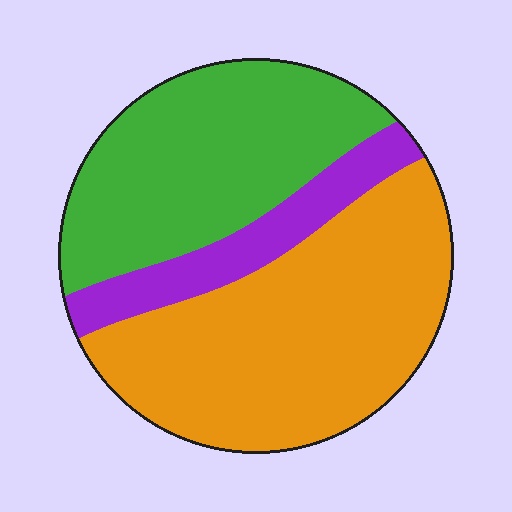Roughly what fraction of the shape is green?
Green takes up between a quarter and a half of the shape.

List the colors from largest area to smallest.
From largest to smallest: orange, green, purple.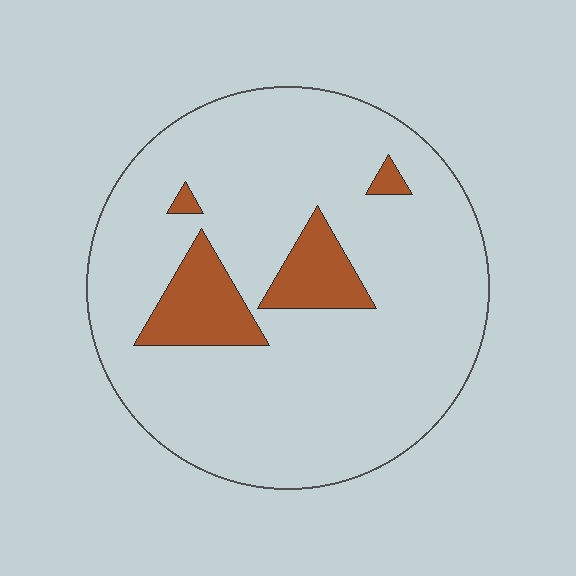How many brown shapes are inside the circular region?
4.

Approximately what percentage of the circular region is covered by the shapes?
Approximately 15%.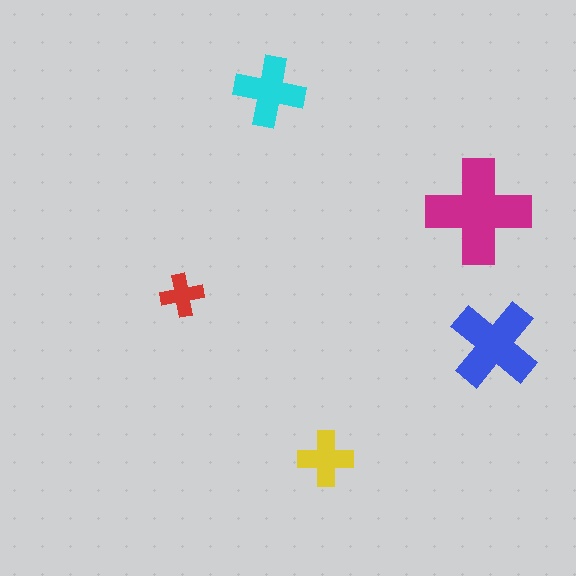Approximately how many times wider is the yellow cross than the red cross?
About 1.5 times wider.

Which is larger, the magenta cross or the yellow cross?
The magenta one.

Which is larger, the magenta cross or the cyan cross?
The magenta one.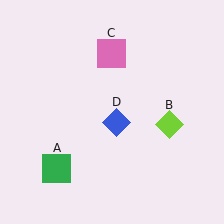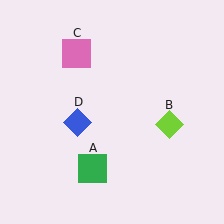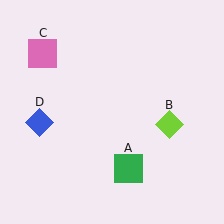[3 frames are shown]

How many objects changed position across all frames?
3 objects changed position: green square (object A), pink square (object C), blue diamond (object D).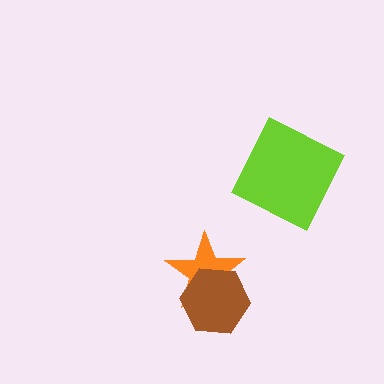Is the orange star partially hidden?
Yes, it is partially covered by another shape.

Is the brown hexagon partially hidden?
No, no other shape covers it.